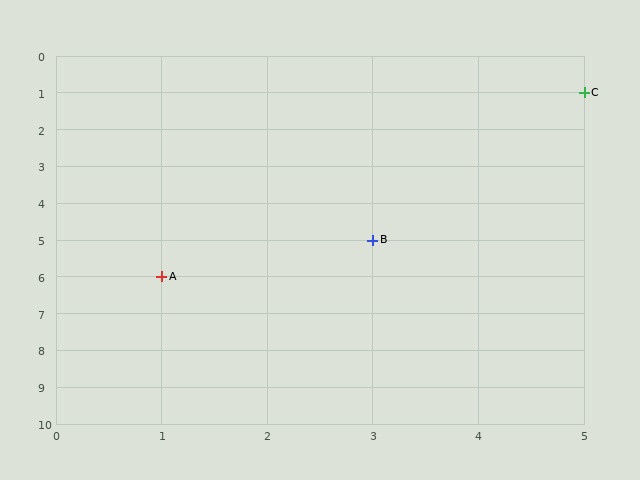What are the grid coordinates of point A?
Point A is at grid coordinates (1, 6).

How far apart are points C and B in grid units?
Points C and B are 2 columns and 4 rows apart (about 4.5 grid units diagonally).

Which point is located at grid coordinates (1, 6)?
Point A is at (1, 6).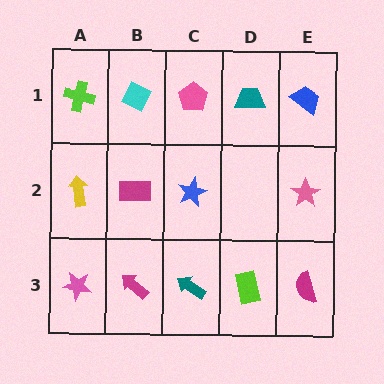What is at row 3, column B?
A magenta arrow.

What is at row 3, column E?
A magenta semicircle.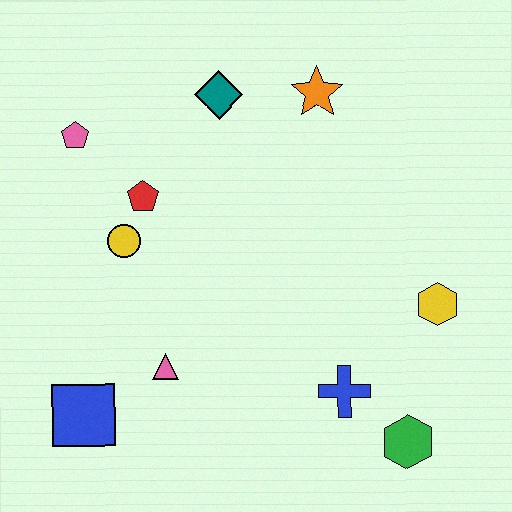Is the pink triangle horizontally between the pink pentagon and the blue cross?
Yes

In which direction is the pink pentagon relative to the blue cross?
The pink pentagon is to the left of the blue cross.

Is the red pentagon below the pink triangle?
No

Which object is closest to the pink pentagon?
The red pentagon is closest to the pink pentagon.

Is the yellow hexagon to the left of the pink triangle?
No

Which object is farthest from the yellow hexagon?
The pink pentagon is farthest from the yellow hexagon.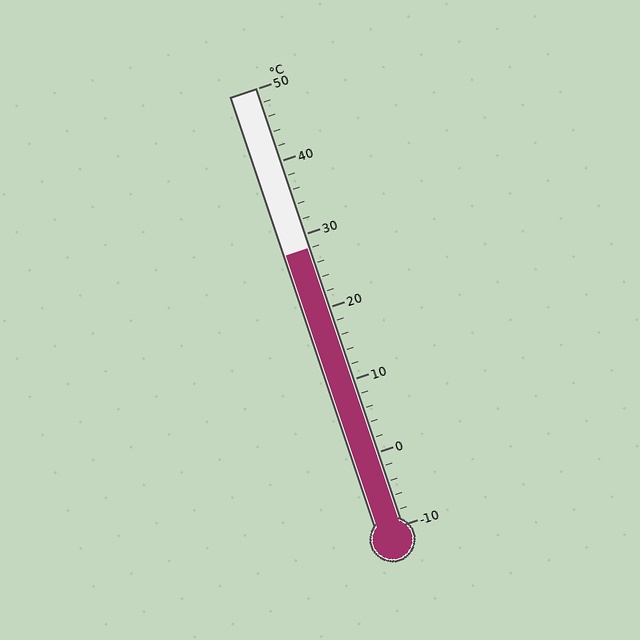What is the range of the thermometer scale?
The thermometer scale ranges from -10°C to 50°C.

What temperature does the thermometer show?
The thermometer shows approximately 28°C.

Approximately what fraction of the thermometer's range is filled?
The thermometer is filled to approximately 65% of its range.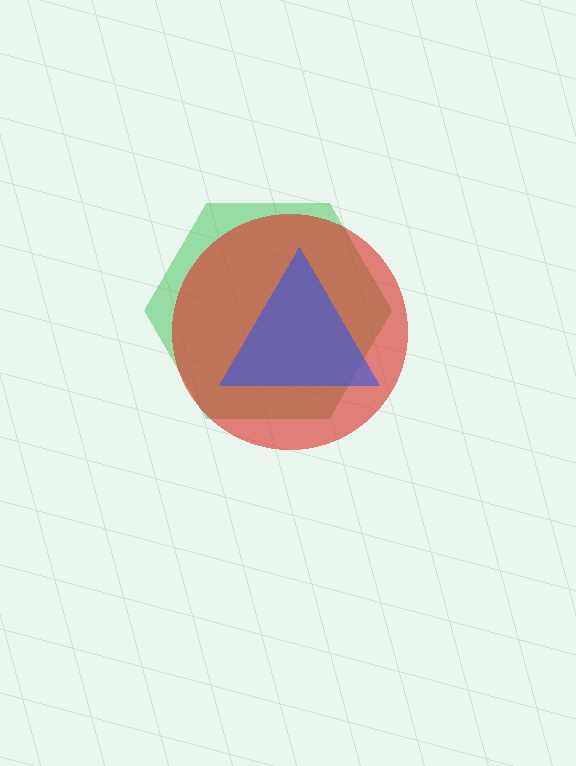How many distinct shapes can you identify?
There are 3 distinct shapes: a green hexagon, a red circle, a blue triangle.